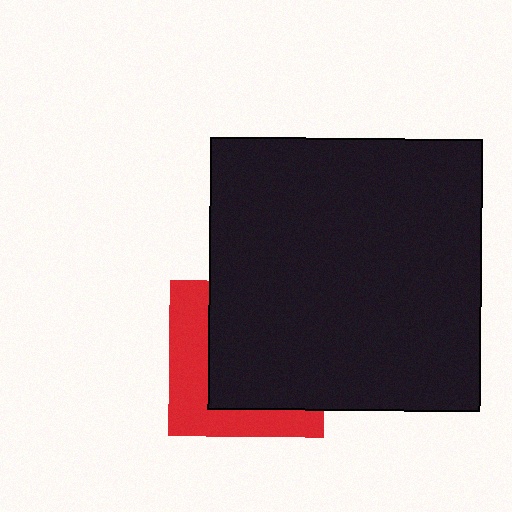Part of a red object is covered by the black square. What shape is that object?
It is a square.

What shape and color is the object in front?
The object in front is a black square.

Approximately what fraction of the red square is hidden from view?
Roughly 61% of the red square is hidden behind the black square.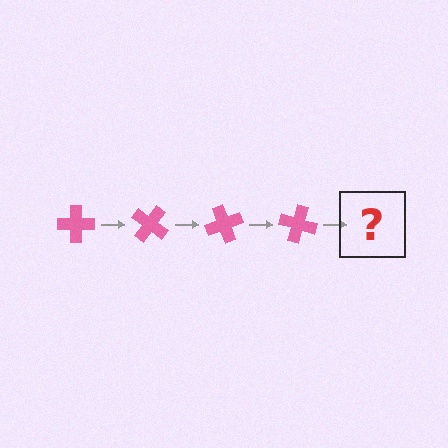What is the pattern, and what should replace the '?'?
The pattern is that the cross rotates 35 degrees each step. The '?' should be a pink cross rotated 140 degrees.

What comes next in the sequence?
The next element should be a pink cross rotated 140 degrees.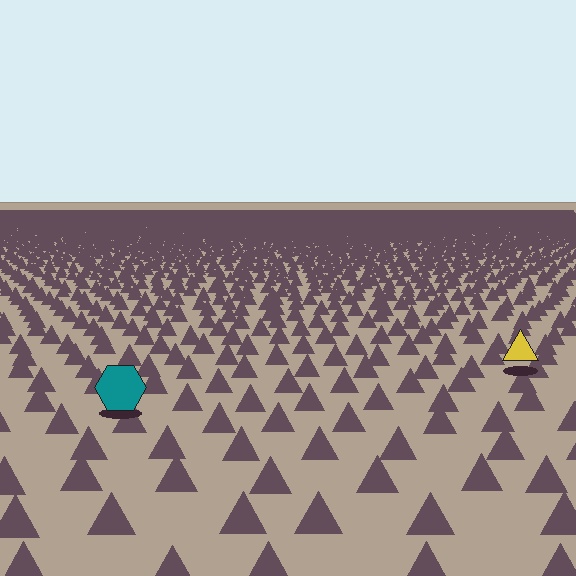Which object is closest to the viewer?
The teal hexagon is closest. The texture marks near it are larger and more spread out.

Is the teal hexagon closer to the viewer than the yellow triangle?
Yes. The teal hexagon is closer — you can tell from the texture gradient: the ground texture is coarser near it.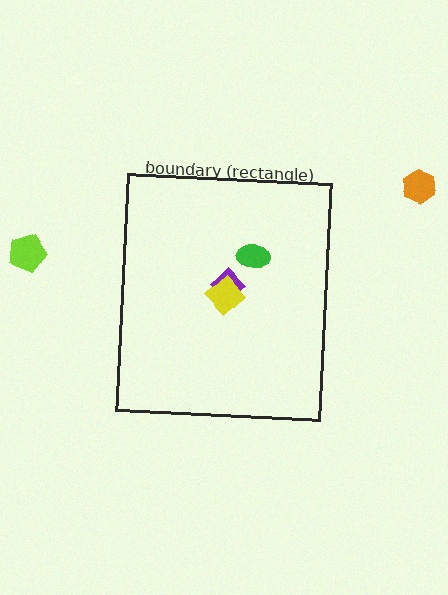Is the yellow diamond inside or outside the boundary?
Inside.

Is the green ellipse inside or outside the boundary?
Inside.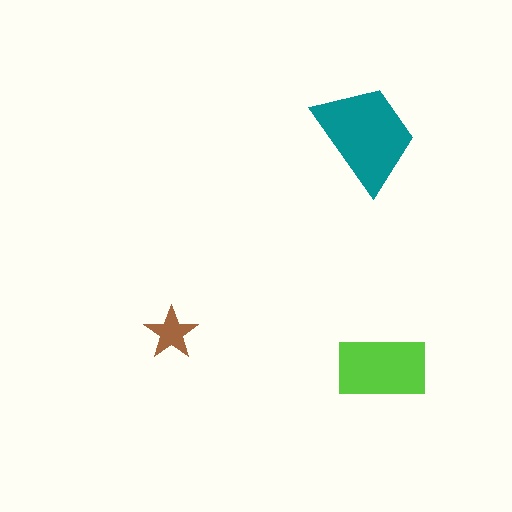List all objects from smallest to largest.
The brown star, the lime rectangle, the teal trapezoid.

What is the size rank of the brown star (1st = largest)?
3rd.